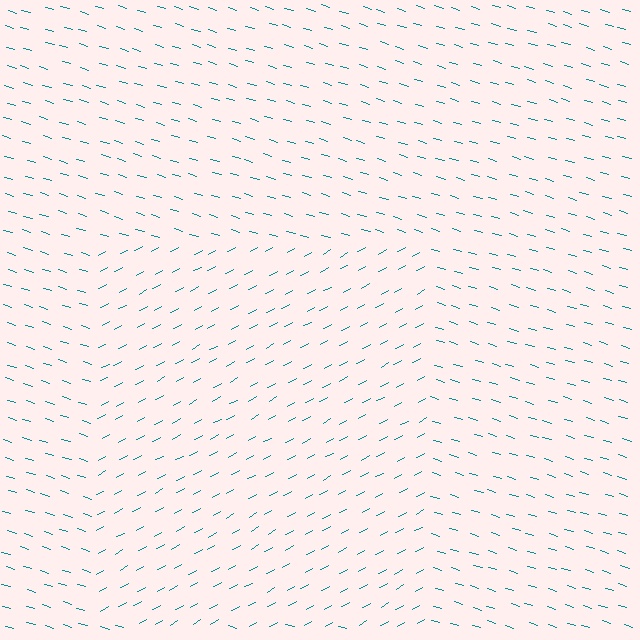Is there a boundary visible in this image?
Yes, there is a texture boundary formed by a change in line orientation.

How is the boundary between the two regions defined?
The boundary is defined purely by a change in line orientation (approximately 45 degrees difference). All lines are the same color and thickness.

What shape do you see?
I see a rectangle.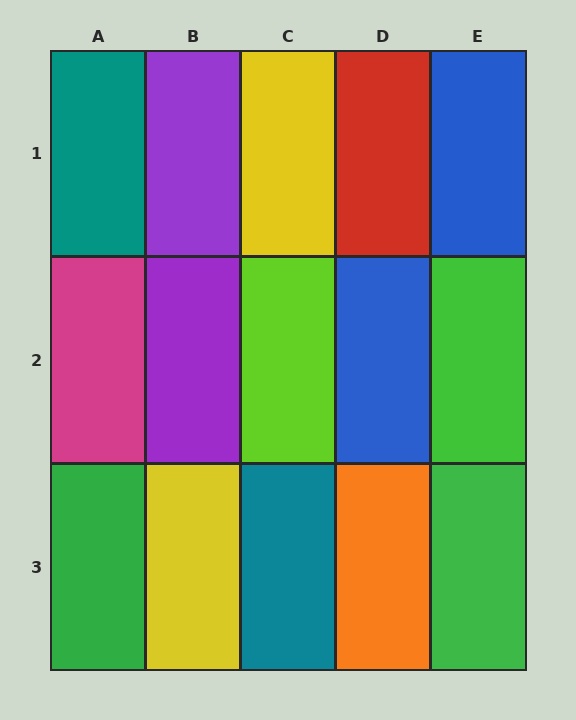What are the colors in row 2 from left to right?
Magenta, purple, lime, blue, green.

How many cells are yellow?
2 cells are yellow.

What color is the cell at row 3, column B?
Yellow.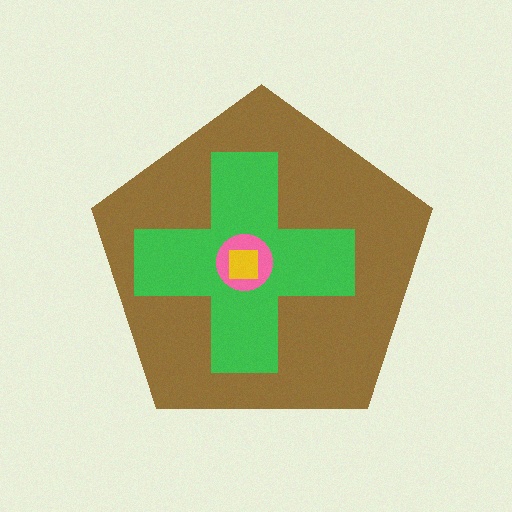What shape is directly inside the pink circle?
The yellow square.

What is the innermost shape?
The yellow square.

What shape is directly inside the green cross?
The pink circle.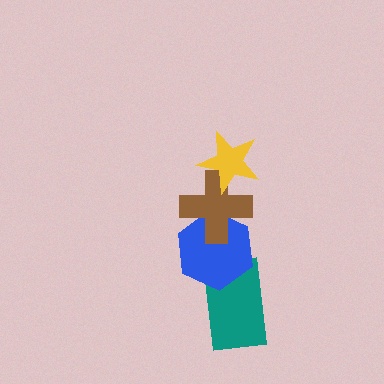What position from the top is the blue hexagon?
The blue hexagon is 3rd from the top.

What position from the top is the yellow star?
The yellow star is 1st from the top.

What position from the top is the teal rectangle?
The teal rectangle is 4th from the top.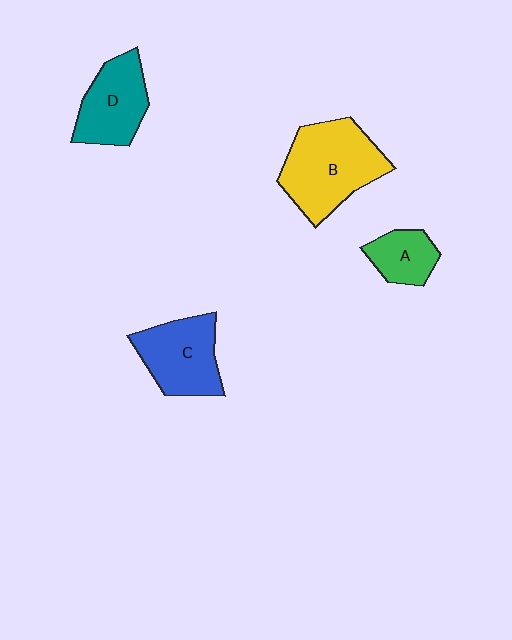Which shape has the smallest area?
Shape A (green).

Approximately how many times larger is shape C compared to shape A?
Approximately 1.8 times.